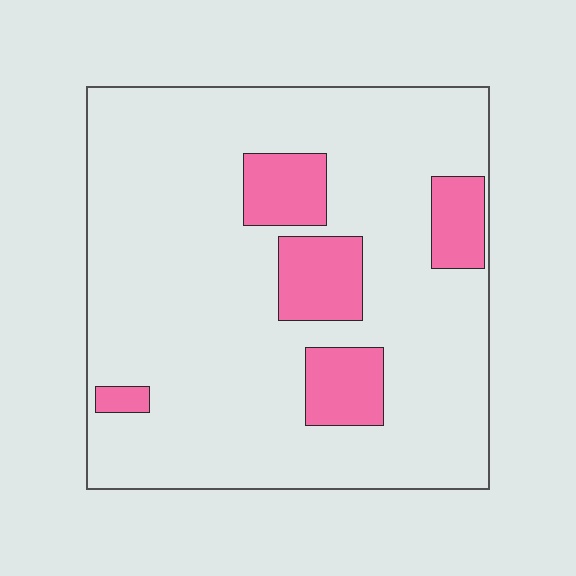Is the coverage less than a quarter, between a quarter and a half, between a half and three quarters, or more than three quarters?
Less than a quarter.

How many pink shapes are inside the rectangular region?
5.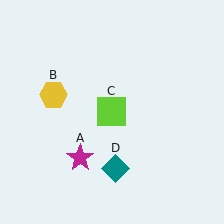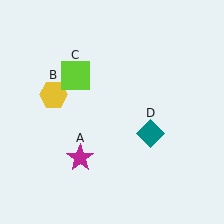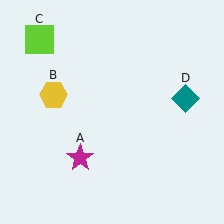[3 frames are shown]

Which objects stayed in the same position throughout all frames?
Magenta star (object A) and yellow hexagon (object B) remained stationary.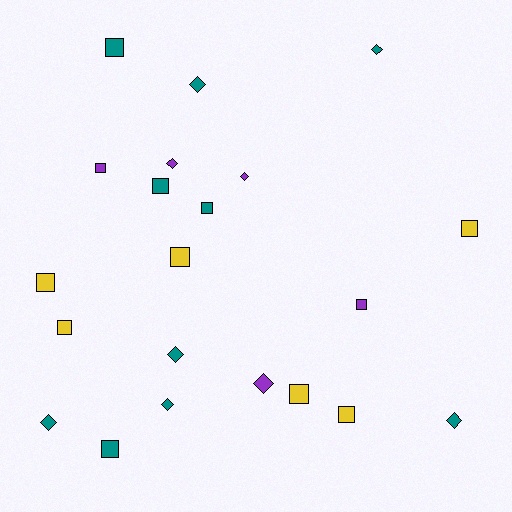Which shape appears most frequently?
Square, with 12 objects.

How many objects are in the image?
There are 21 objects.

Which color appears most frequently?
Teal, with 10 objects.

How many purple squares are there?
There are 2 purple squares.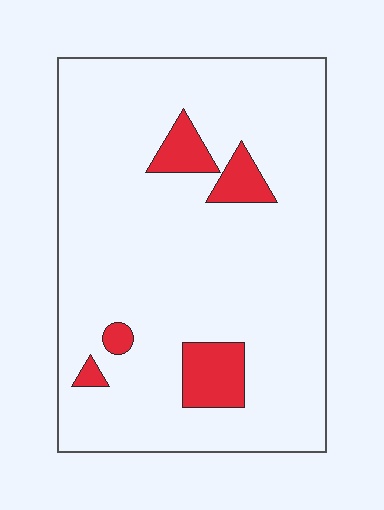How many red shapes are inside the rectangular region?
5.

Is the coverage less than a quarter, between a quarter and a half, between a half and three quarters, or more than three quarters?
Less than a quarter.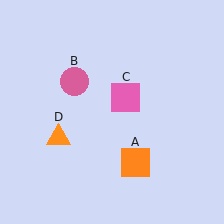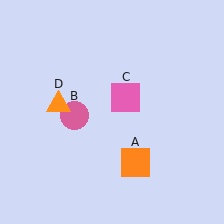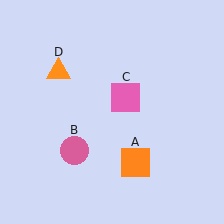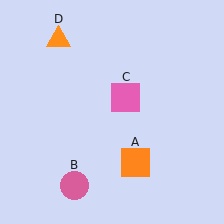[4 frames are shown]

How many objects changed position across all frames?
2 objects changed position: pink circle (object B), orange triangle (object D).